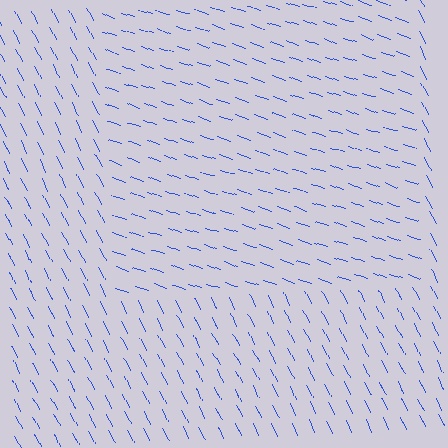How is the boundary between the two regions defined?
The boundary is defined purely by a change in line orientation (approximately 45 degrees difference). All lines are the same color and thickness.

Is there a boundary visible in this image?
Yes, there is a texture boundary formed by a change in line orientation.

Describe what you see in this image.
The image is filled with small blue line segments. A rectangle region in the image has lines oriented differently from the surrounding lines, creating a visible texture boundary.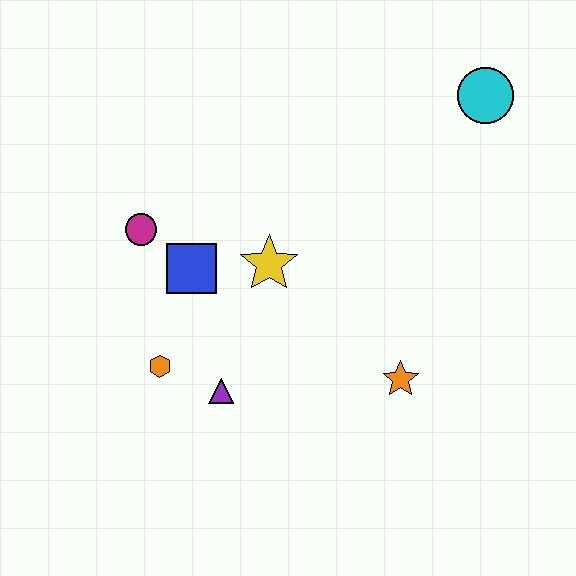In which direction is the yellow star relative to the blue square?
The yellow star is to the right of the blue square.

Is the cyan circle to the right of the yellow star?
Yes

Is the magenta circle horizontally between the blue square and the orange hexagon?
No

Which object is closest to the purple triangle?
The orange hexagon is closest to the purple triangle.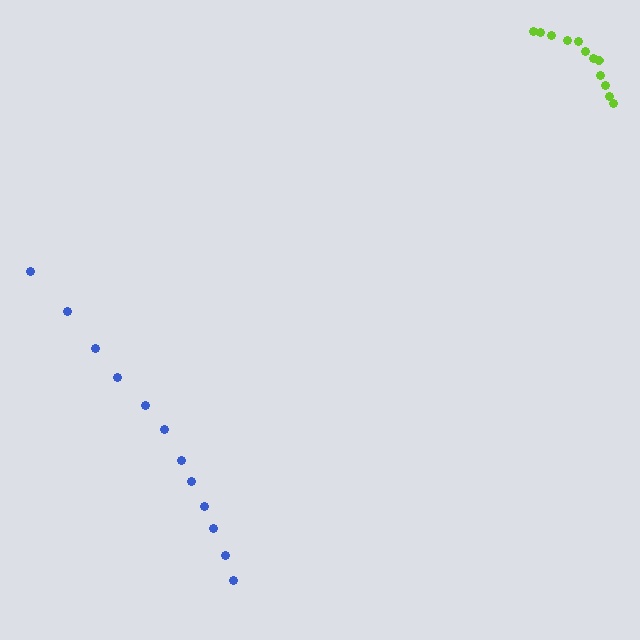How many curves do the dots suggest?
There are 2 distinct paths.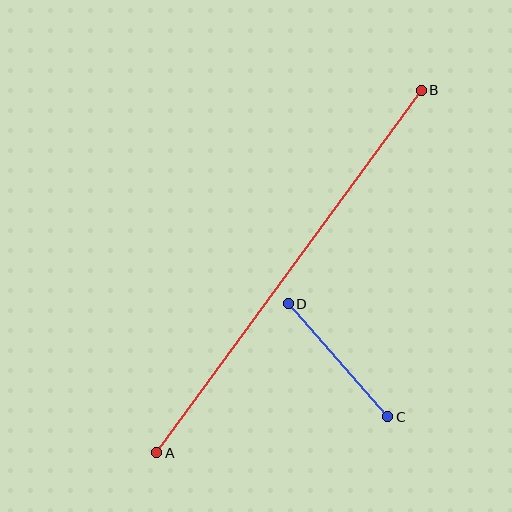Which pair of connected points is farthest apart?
Points A and B are farthest apart.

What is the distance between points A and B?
The distance is approximately 449 pixels.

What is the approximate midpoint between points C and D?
The midpoint is at approximately (338, 360) pixels.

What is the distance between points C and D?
The distance is approximately 150 pixels.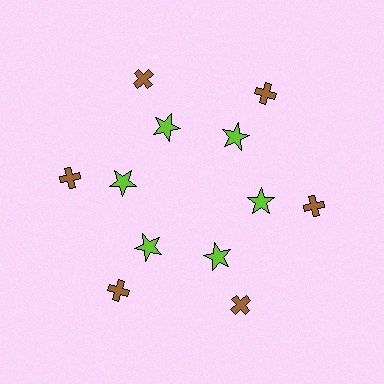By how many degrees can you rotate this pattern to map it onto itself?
The pattern maps onto itself every 60 degrees of rotation.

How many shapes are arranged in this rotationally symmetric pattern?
There are 12 shapes, arranged in 6 groups of 2.